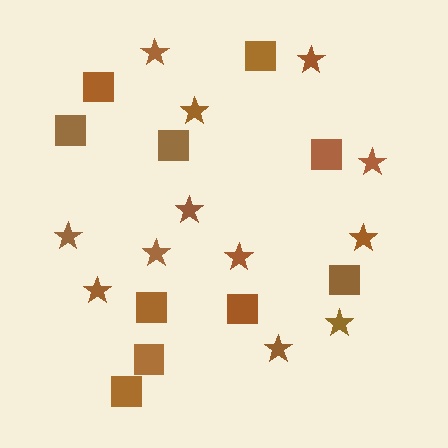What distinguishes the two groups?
There are 2 groups: one group of squares (10) and one group of stars (12).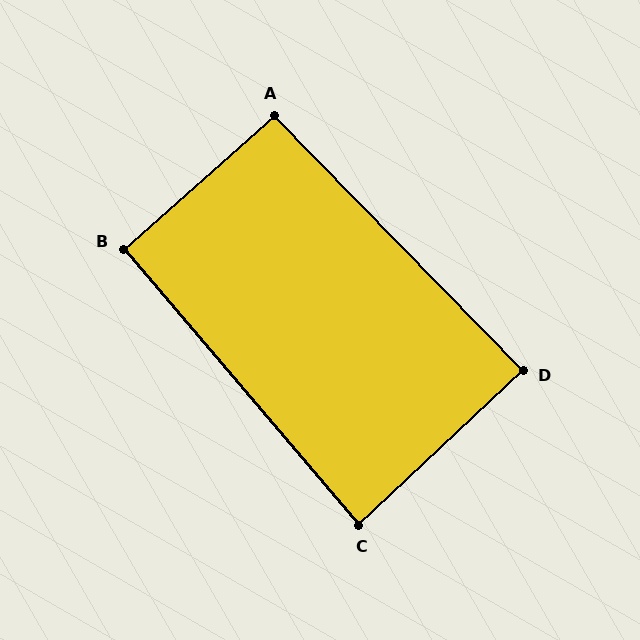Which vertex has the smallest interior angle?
C, at approximately 87 degrees.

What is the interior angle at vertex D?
Approximately 89 degrees (approximately right).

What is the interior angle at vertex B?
Approximately 91 degrees (approximately right).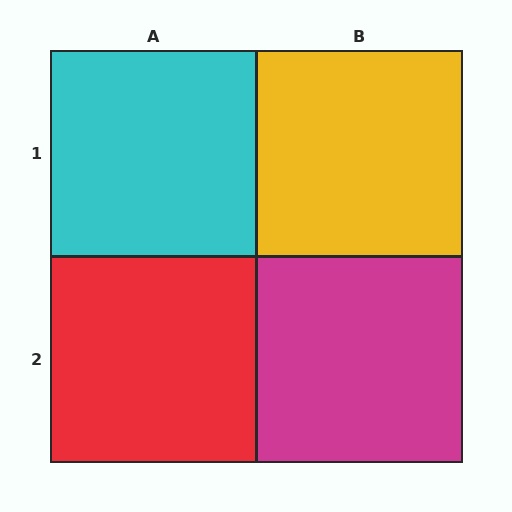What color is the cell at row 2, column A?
Red.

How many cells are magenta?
1 cell is magenta.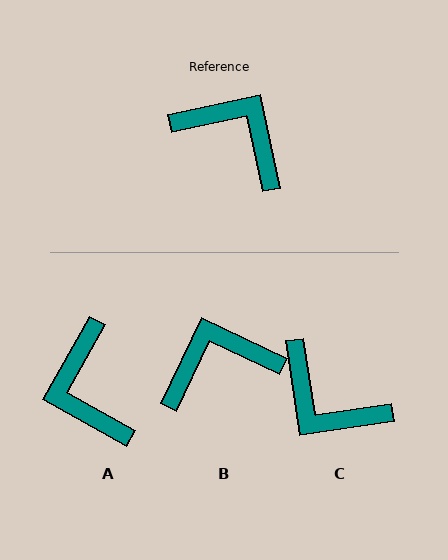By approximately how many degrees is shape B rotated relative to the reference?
Approximately 53 degrees counter-clockwise.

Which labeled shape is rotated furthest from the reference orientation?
C, about 177 degrees away.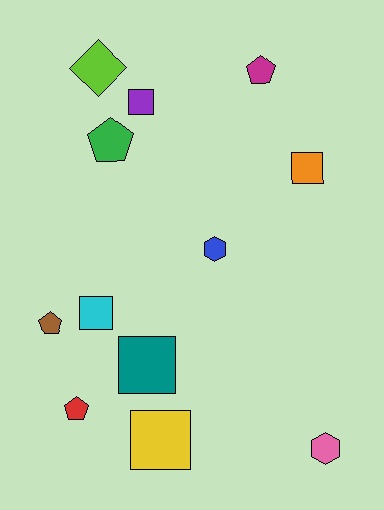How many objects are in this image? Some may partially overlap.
There are 12 objects.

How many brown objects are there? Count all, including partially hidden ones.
There is 1 brown object.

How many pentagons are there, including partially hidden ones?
There are 4 pentagons.